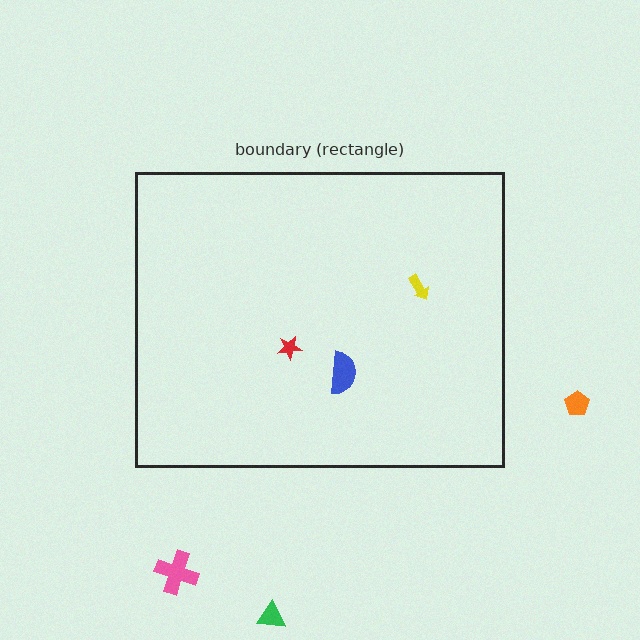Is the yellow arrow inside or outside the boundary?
Inside.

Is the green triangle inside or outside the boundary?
Outside.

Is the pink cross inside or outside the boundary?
Outside.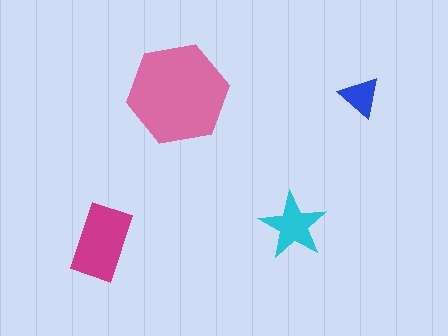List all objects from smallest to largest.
The blue triangle, the cyan star, the magenta rectangle, the pink hexagon.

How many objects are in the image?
There are 4 objects in the image.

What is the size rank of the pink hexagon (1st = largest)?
1st.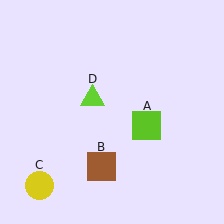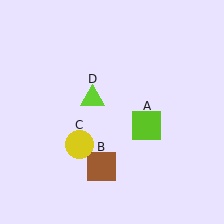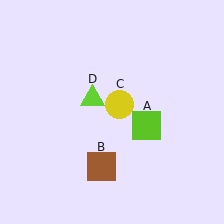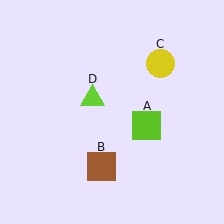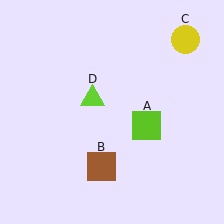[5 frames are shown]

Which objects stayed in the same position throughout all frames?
Lime square (object A) and brown square (object B) and lime triangle (object D) remained stationary.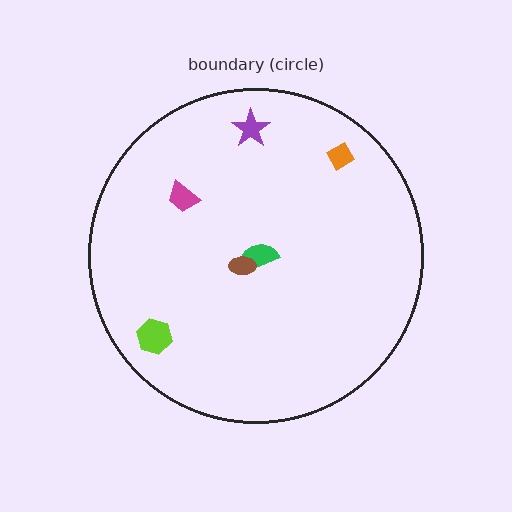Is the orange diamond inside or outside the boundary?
Inside.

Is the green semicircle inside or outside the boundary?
Inside.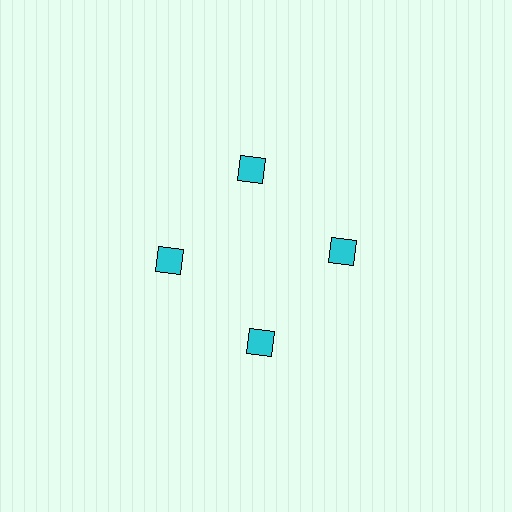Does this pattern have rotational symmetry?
Yes, this pattern has 4-fold rotational symmetry. It looks the same after rotating 90 degrees around the center.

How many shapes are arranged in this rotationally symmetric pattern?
There are 4 shapes, arranged in 4 groups of 1.